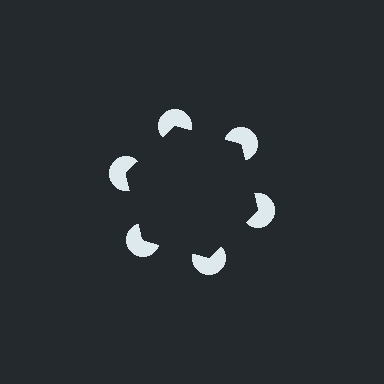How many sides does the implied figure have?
6 sides.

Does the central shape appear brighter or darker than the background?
It typically appears slightly darker than the background, even though no actual brightness change is drawn.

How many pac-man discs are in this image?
There are 6 — one at each vertex of the illusory hexagon.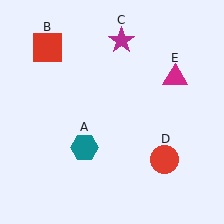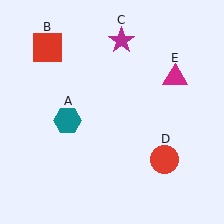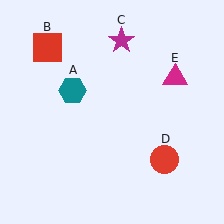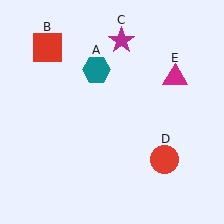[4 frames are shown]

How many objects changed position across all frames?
1 object changed position: teal hexagon (object A).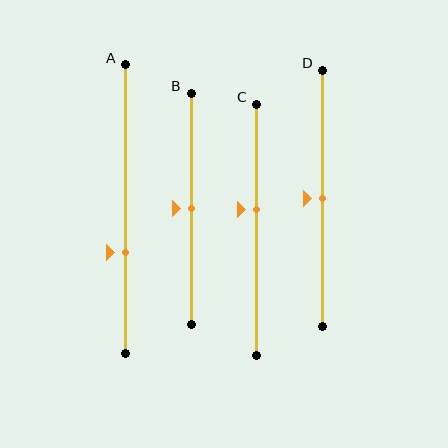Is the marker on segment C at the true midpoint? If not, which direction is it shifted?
No, the marker on segment C is shifted upward by about 8% of the segment length.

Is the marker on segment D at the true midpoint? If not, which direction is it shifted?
Yes, the marker on segment D is at the true midpoint.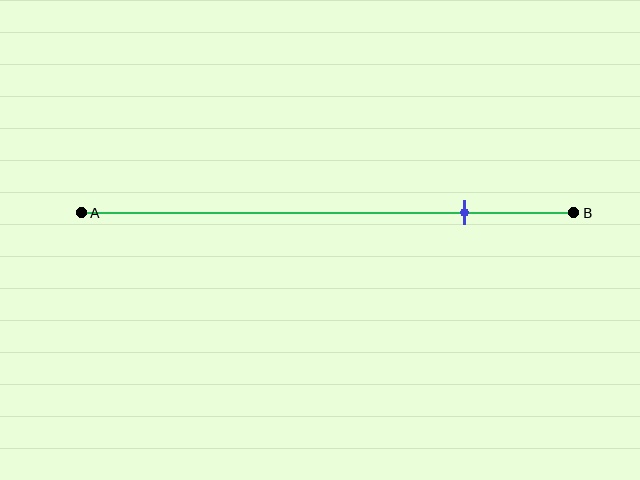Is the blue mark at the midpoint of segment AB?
No, the mark is at about 80% from A, not at the 50% midpoint.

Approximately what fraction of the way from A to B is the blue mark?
The blue mark is approximately 80% of the way from A to B.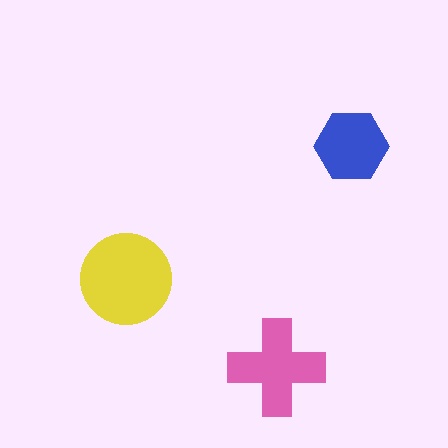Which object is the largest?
The yellow circle.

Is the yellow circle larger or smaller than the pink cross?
Larger.